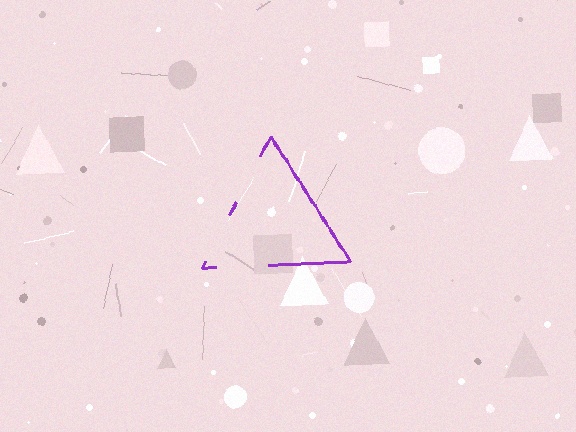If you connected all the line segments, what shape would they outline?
They would outline a triangle.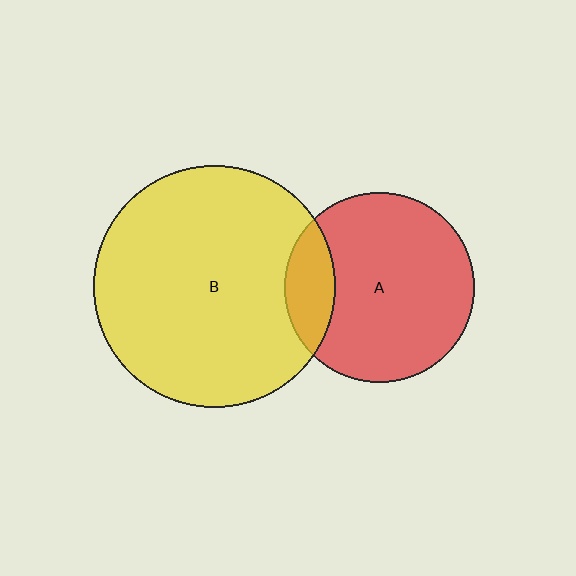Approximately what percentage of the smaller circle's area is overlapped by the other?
Approximately 15%.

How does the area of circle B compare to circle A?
Approximately 1.6 times.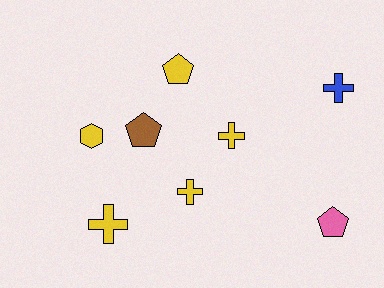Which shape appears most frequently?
Cross, with 4 objects.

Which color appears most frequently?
Yellow, with 5 objects.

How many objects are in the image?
There are 8 objects.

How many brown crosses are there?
There are no brown crosses.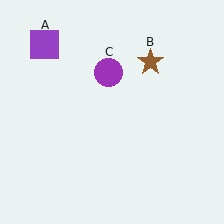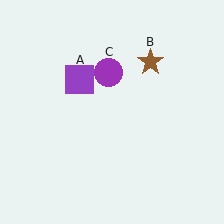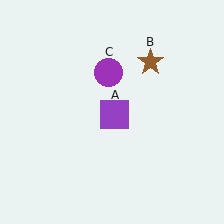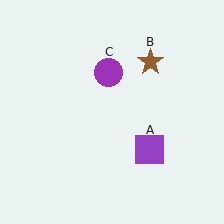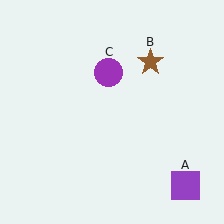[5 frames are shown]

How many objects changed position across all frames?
1 object changed position: purple square (object A).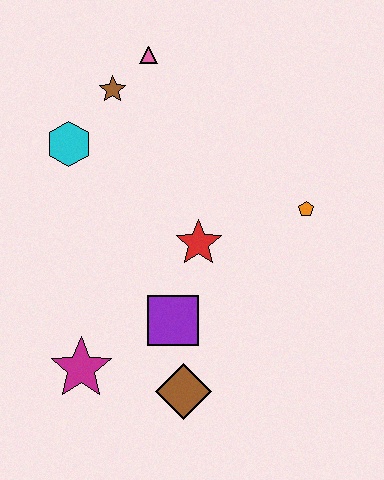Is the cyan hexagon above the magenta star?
Yes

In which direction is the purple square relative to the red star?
The purple square is below the red star.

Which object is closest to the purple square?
The brown diamond is closest to the purple square.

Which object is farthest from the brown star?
The brown diamond is farthest from the brown star.